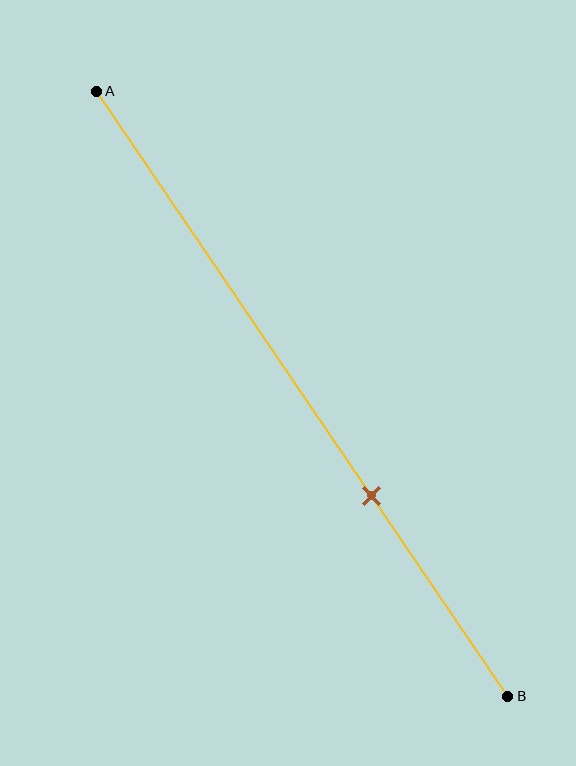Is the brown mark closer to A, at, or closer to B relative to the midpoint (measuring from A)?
The brown mark is closer to point B than the midpoint of segment AB.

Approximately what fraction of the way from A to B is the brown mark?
The brown mark is approximately 65% of the way from A to B.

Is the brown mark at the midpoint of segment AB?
No, the mark is at about 65% from A, not at the 50% midpoint.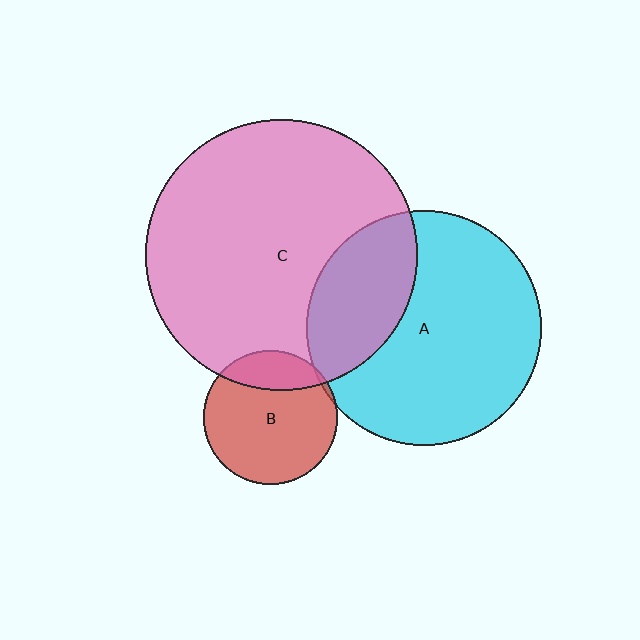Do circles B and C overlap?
Yes.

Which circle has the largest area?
Circle C (pink).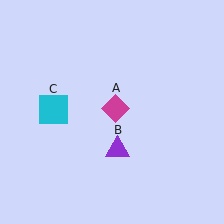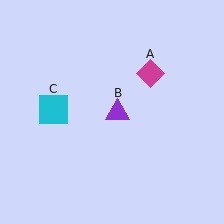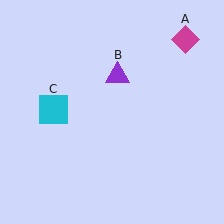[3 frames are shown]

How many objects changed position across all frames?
2 objects changed position: magenta diamond (object A), purple triangle (object B).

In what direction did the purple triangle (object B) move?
The purple triangle (object B) moved up.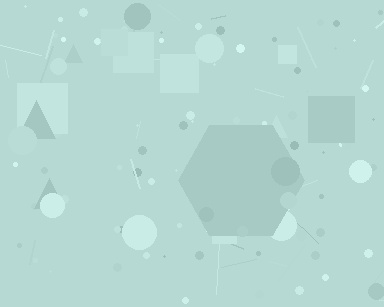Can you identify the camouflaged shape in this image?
The camouflaged shape is a hexagon.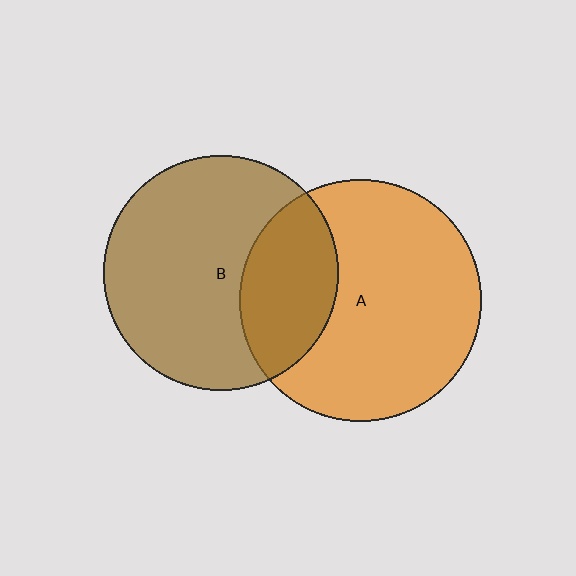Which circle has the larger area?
Circle A (orange).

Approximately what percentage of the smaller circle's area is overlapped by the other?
Approximately 30%.